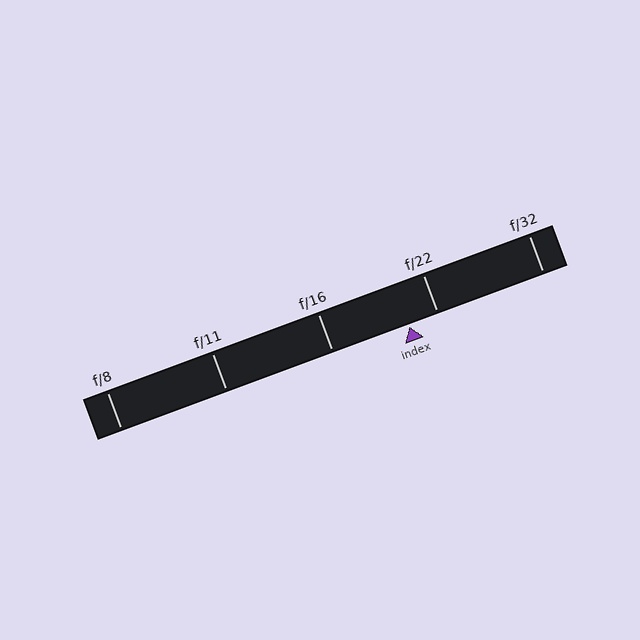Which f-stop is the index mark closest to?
The index mark is closest to f/22.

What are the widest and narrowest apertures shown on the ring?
The widest aperture shown is f/8 and the narrowest is f/32.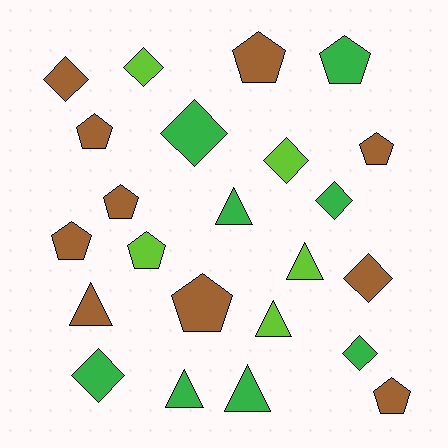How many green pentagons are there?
There is 1 green pentagon.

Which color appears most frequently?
Brown, with 10 objects.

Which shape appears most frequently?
Pentagon, with 9 objects.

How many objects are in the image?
There are 23 objects.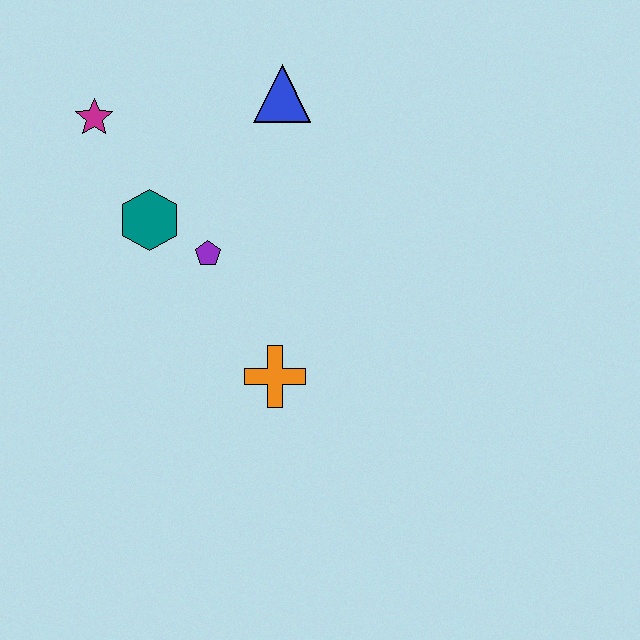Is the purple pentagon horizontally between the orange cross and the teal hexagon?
Yes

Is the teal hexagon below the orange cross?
No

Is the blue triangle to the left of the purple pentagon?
No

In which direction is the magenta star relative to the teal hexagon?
The magenta star is above the teal hexagon.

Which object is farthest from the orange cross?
The magenta star is farthest from the orange cross.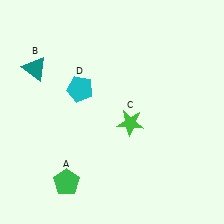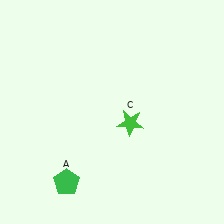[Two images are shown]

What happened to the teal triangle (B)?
The teal triangle (B) was removed in Image 2. It was in the top-left area of Image 1.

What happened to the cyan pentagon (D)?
The cyan pentagon (D) was removed in Image 2. It was in the top-left area of Image 1.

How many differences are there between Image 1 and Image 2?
There are 2 differences between the two images.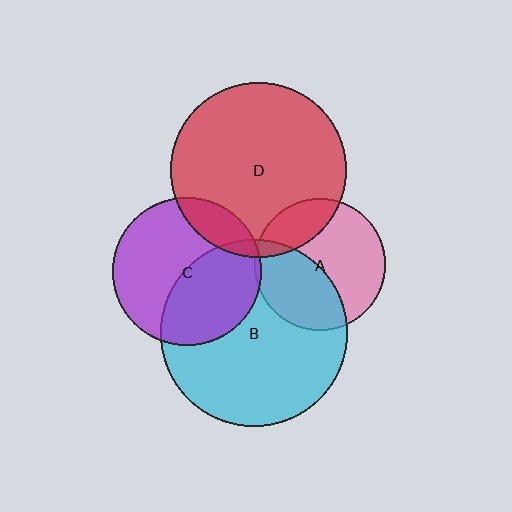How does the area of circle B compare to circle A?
Approximately 2.0 times.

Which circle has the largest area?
Circle B (cyan).